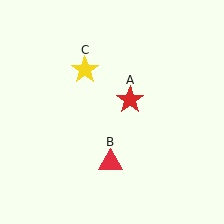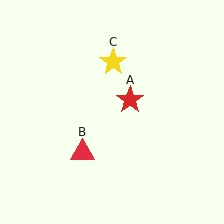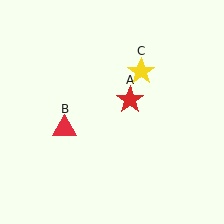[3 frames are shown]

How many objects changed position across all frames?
2 objects changed position: red triangle (object B), yellow star (object C).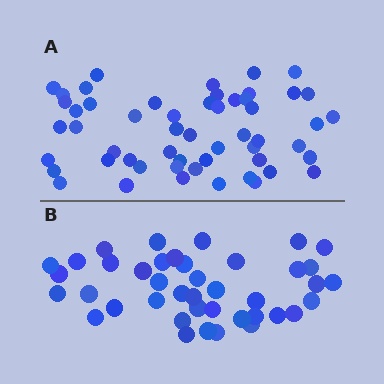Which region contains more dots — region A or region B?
Region A (the top region) has more dots.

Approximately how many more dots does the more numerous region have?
Region A has approximately 15 more dots than region B.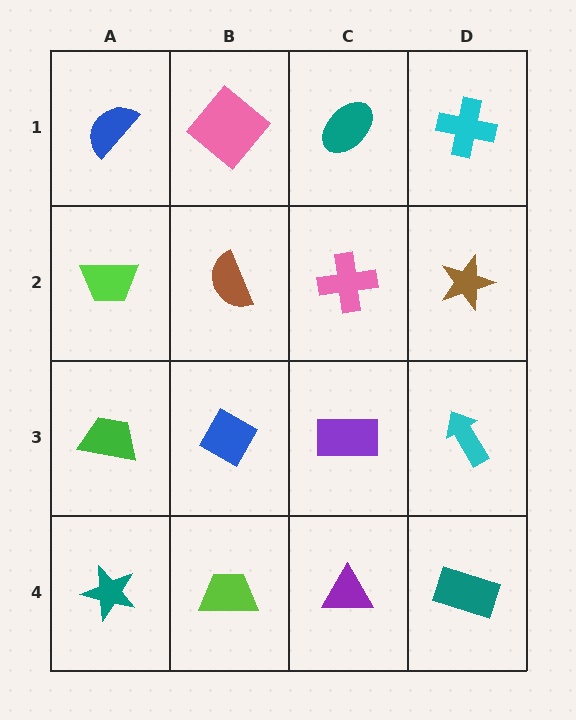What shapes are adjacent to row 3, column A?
A lime trapezoid (row 2, column A), a teal star (row 4, column A), a blue diamond (row 3, column B).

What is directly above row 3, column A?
A lime trapezoid.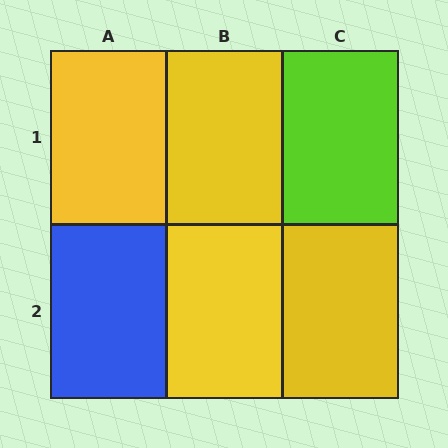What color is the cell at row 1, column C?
Lime.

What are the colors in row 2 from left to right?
Blue, yellow, yellow.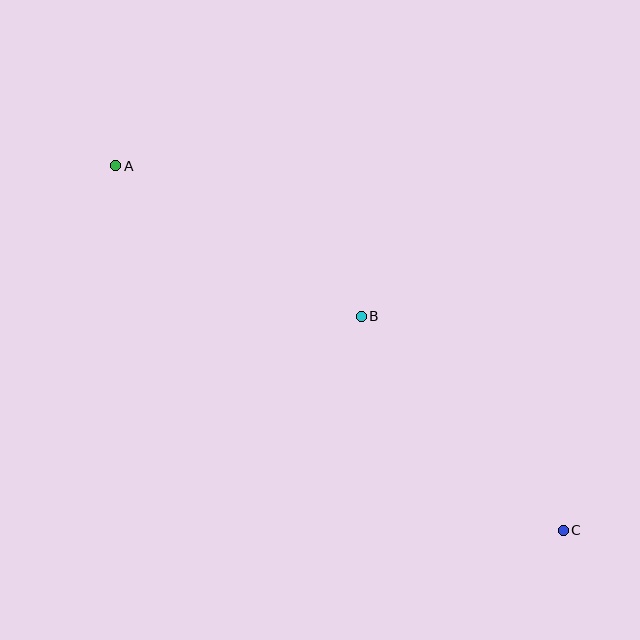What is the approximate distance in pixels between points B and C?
The distance between B and C is approximately 295 pixels.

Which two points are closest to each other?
Points A and B are closest to each other.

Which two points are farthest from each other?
Points A and C are farthest from each other.